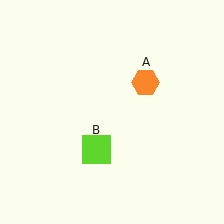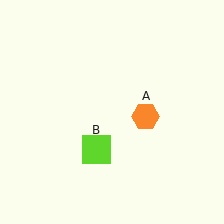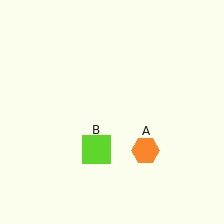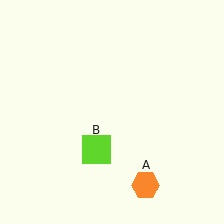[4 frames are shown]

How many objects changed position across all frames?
1 object changed position: orange hexagon (object A).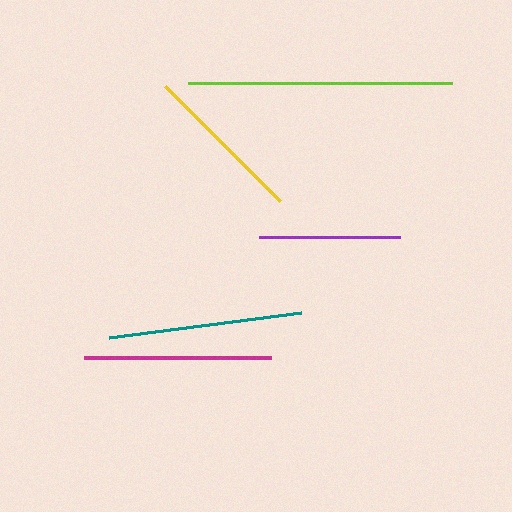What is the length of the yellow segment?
The yellow segment is approximately 163 pixels long.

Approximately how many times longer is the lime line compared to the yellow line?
The lime line is approximately 1.6 times the length of the yellow line.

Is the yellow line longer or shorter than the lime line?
The lime line is longer than the yellow line.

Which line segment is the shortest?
The purple line is the shortest at approximately 141 pixels.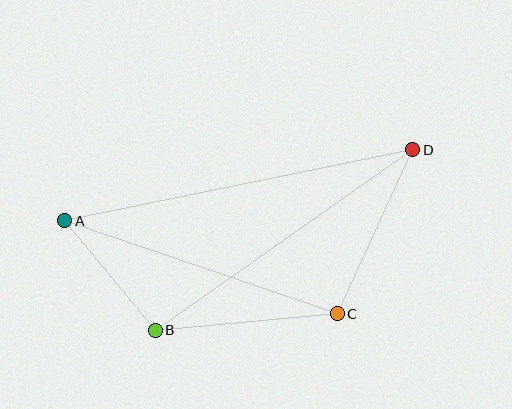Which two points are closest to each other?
Points A and B are closest to each other.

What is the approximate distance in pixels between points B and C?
The distance between B and C is approximately 183 pixels.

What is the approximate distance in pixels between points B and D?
The distance between B and D is approximately 314 pixels.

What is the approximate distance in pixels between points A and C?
The distance between A and C is approximately 288 pixels.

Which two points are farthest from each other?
Points A and D are farthest from each other.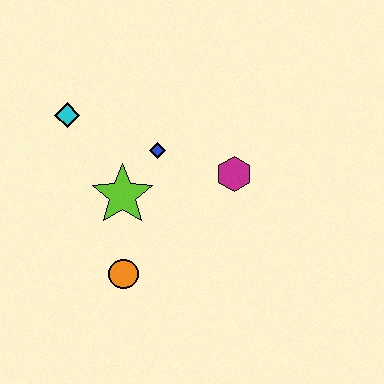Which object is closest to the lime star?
The blue diamond is closest to the lime star.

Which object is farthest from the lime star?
The magenta hexagon is farthest from the lime star.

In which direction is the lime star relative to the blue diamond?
The lime star is below the blue diamond.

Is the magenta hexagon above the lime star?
Yes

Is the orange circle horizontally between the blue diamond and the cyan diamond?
Yes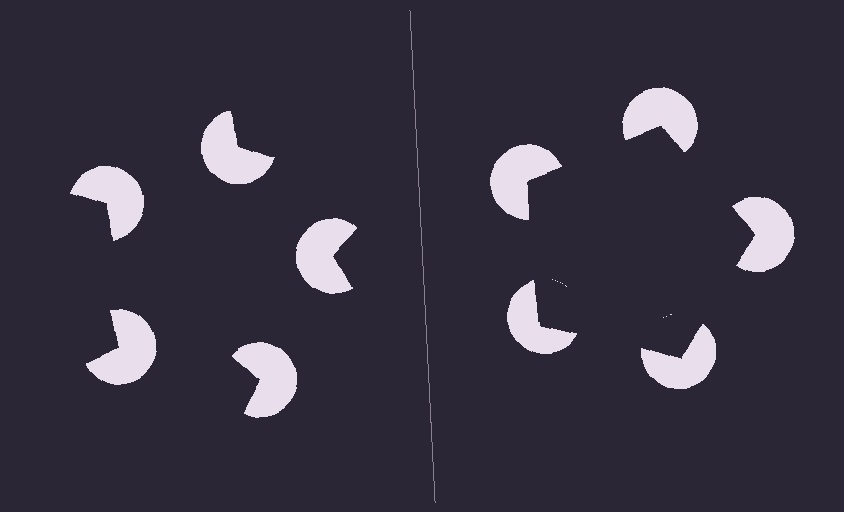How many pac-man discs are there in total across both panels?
10 — 5 on each side.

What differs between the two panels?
The pac-man discs are positioned identically on both sides; only the wedge orientations differ. On the right they align to a pentagon; on the left they are misaligned.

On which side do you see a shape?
An illusory pentagon appears on the right side. On the left side the wedge cuts are rotated, so no coherent shape forms.